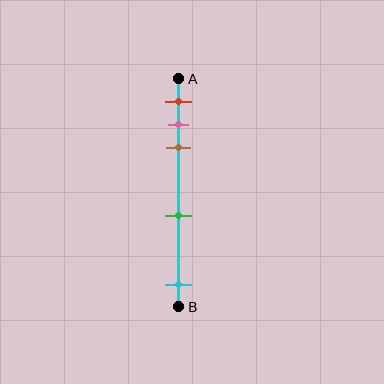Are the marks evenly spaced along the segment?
No, the marks are not evenly spaced.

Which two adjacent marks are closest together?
The pink and brown marks are the closest adjacent pair.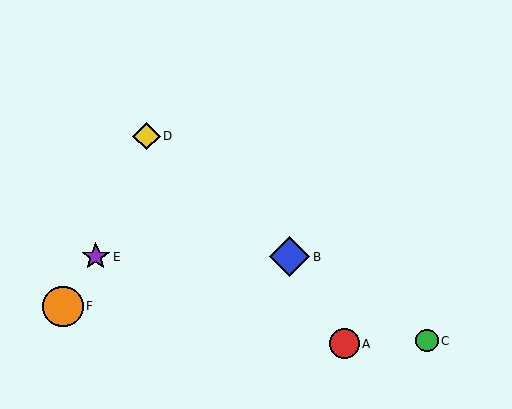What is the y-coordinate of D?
Object D is at y≈136.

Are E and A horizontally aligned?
No, E is at y≈257 and A is at y≈344.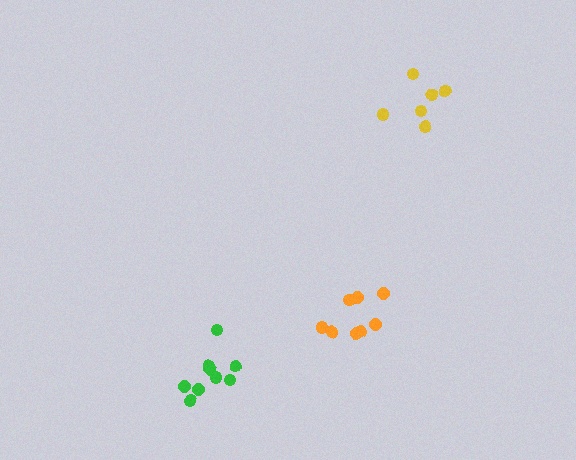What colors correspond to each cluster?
The clusters are colored: orange, green, yellow.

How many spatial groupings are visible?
There are 3 spatial groupings.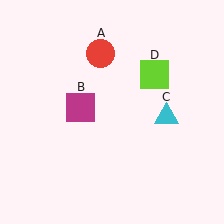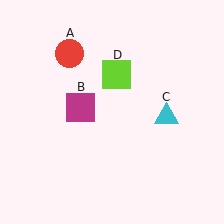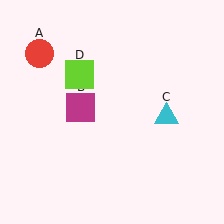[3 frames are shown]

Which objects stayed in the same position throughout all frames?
Magenta square (object B) and cyan triangle (object C) remained stationary.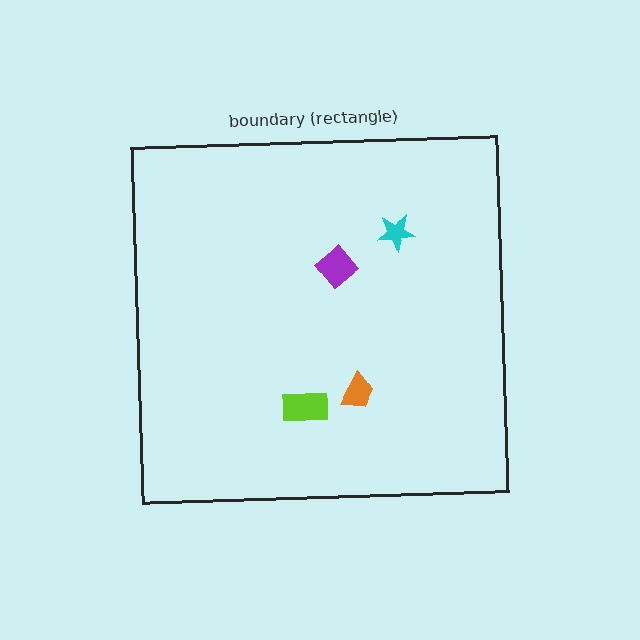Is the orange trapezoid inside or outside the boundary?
Inside.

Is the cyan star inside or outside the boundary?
Inside.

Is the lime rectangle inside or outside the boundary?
Inside.